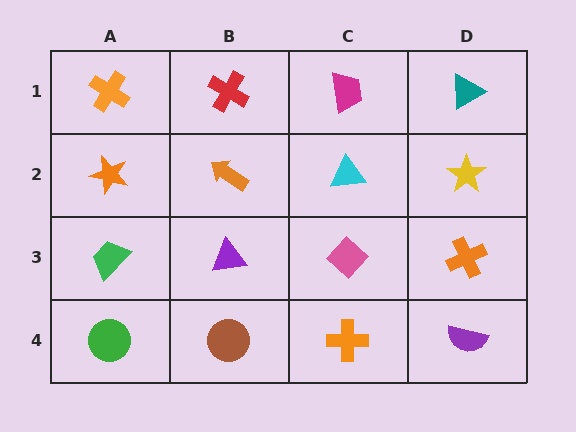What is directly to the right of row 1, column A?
A red cross.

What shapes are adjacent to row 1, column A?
An orange star (row 2, column A), a red cross (row 1, column B).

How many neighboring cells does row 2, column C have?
4.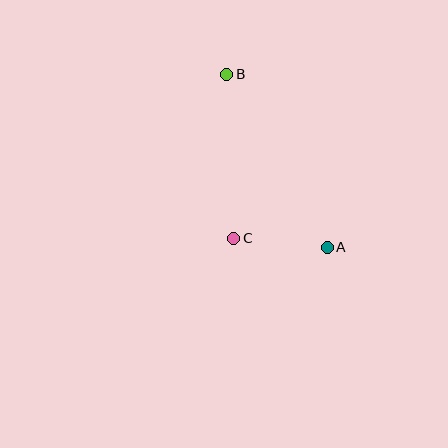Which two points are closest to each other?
Points A and C are closest to each other.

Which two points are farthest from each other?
Points A and B are farthest from each other.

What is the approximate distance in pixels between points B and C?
The distance between B and C is approximately 164 pixels.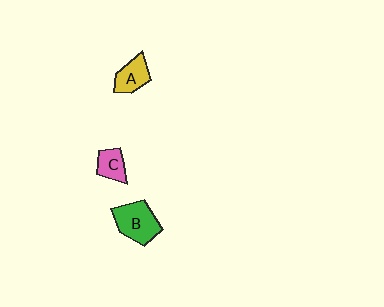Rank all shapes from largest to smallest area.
From largest to smallest: B (green), A (yellow), C (pink).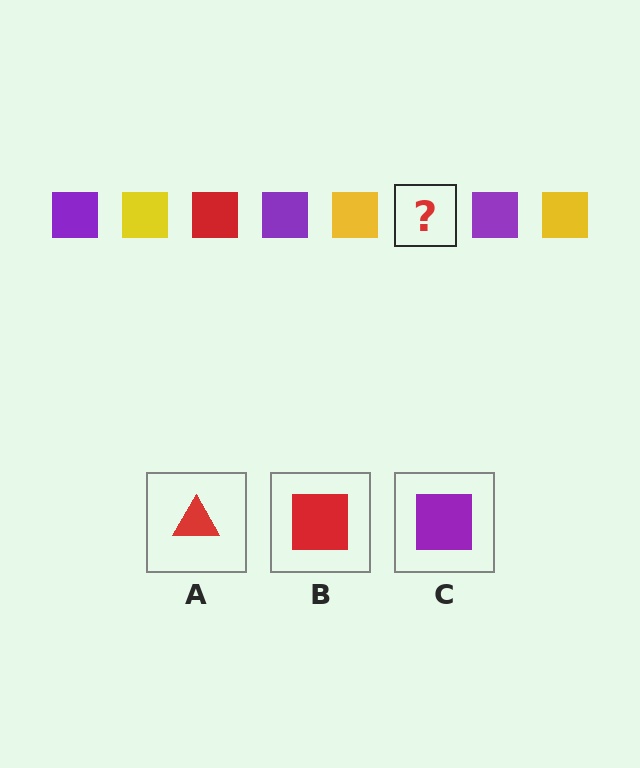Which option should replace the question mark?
Option B.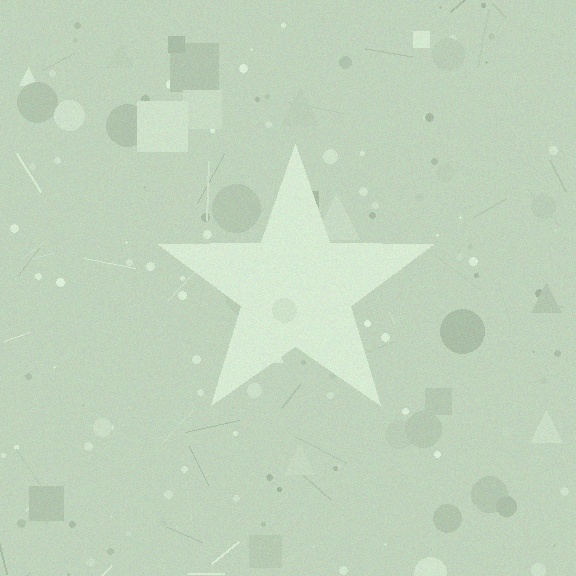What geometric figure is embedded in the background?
A star is embedded in the background.